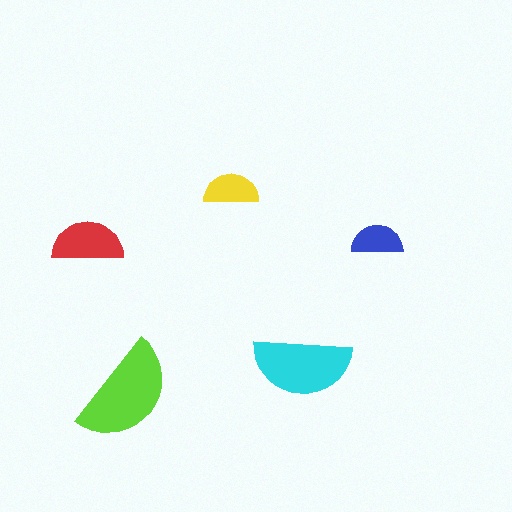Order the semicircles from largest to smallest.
the lime one, the cyan one, the red one, the yellow one, the blue one.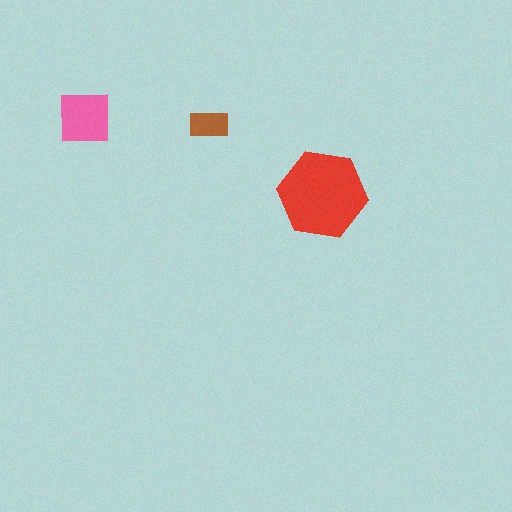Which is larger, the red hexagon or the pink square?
The red hexagon.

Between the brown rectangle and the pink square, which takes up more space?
The pink square.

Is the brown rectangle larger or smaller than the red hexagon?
Smaller.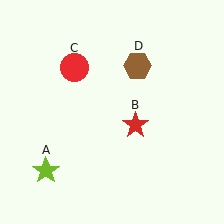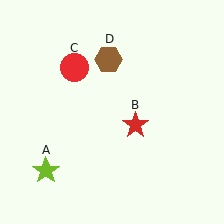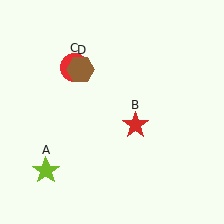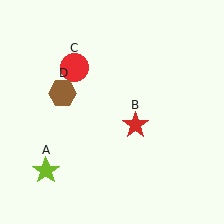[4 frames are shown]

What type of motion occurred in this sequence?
The brown hexagon (object D) rotated counterclockwise around the center of the scene.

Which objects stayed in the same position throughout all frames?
Lime star (object A) and red star (object B) and red circle (object C) remained stationary.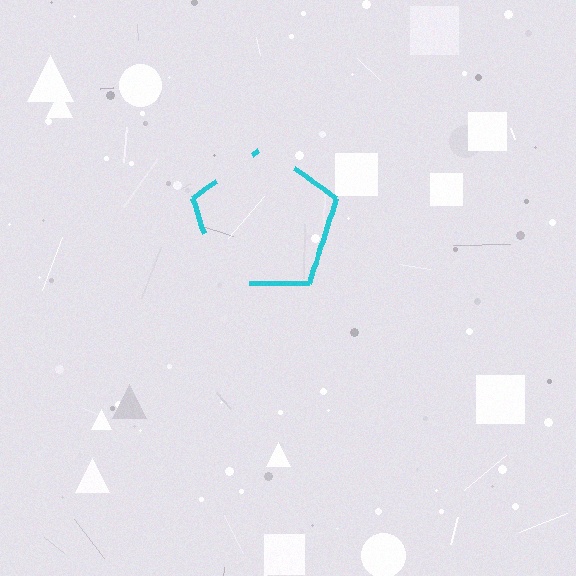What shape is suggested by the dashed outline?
The dashed outline suggests a pentagon.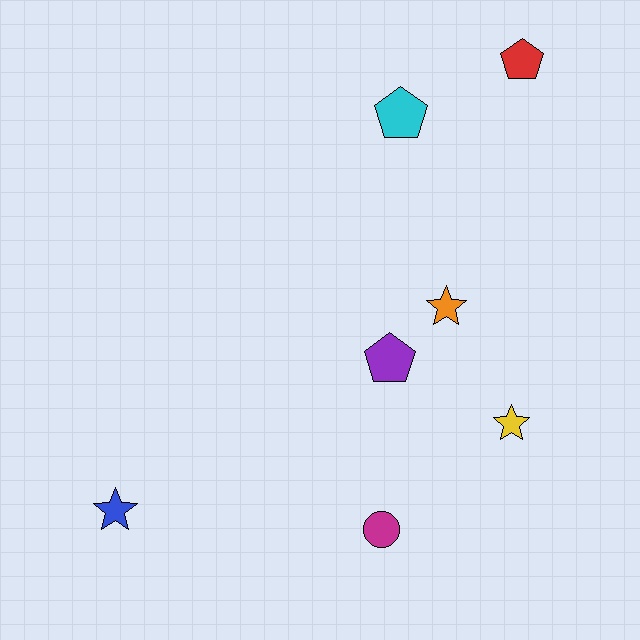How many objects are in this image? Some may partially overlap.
There are 7 objects.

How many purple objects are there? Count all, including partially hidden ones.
There is 1 purple object.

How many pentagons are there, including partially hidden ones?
There are 3 pentagons.